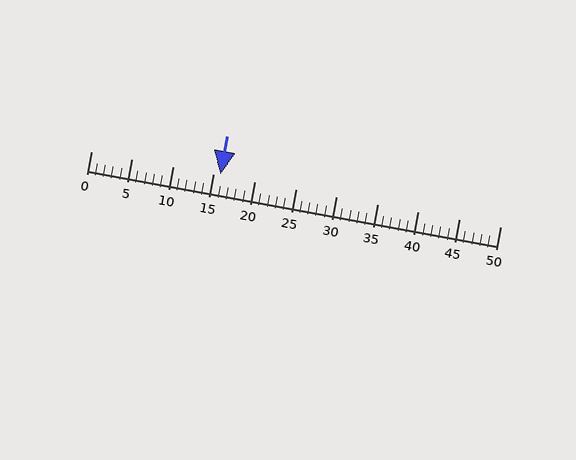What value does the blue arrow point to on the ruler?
The blue arrow points to approximately 16.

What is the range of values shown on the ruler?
The ruler shows values from 0 to 50.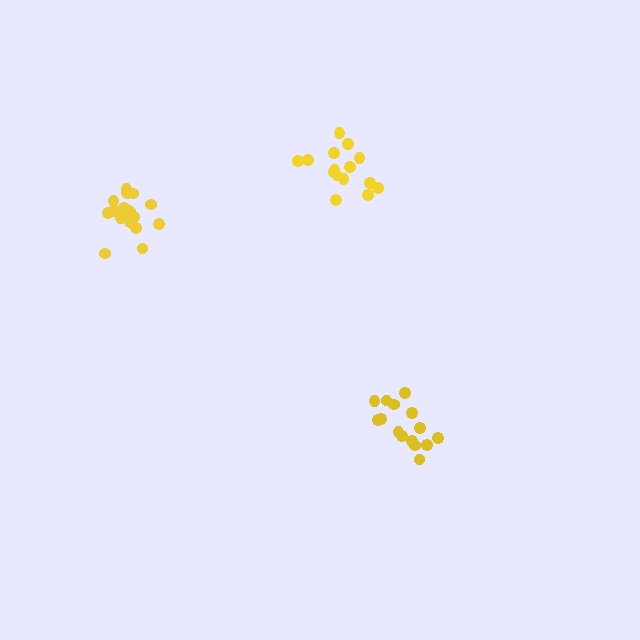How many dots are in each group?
Group 1: 15 dots, Group 2: 20 dots, Group 3: 15 dots (50 total).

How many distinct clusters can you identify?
There are 3 distinct clusters.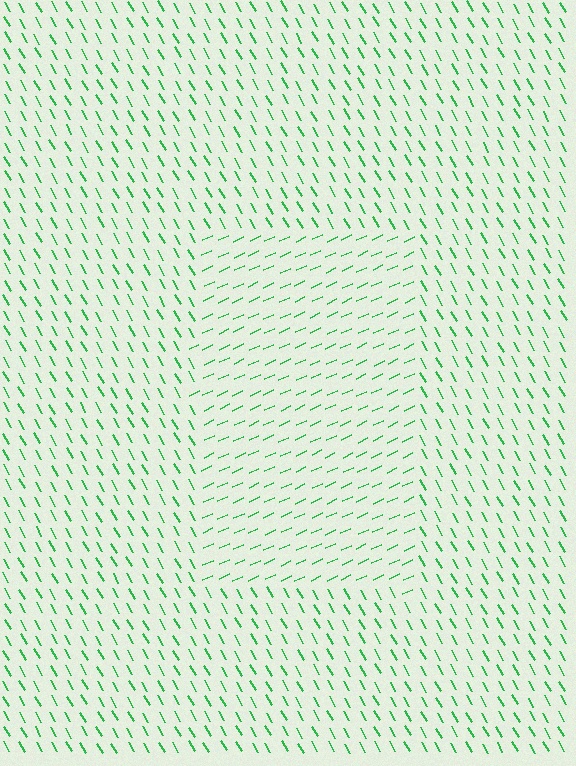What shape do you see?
I see a rectangle.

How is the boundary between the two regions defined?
The boundary is defined purely by a change in line orientation (approximately 85 degrees difference). All lines are the same color and thickness.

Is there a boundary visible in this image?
Yes, there is a texture boundary formed by a change in line orientation.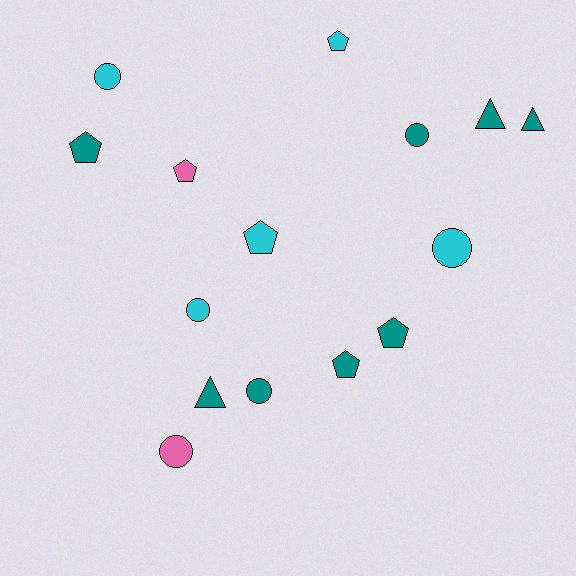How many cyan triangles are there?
There are no cyan triangles.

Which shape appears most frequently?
Circle, with 6 objects.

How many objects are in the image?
There are 15 objects.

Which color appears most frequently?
Teal, with 8 objects.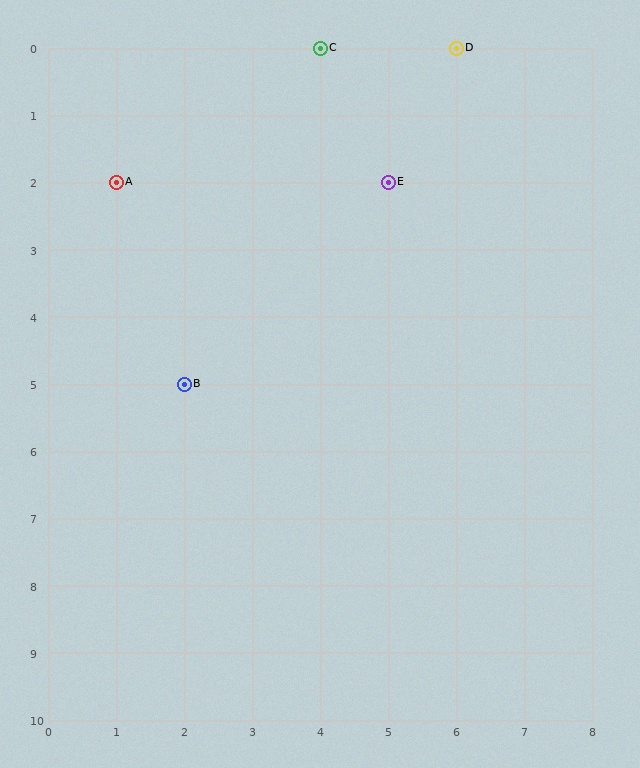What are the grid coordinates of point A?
Point A is at grid coordinates (1, 2).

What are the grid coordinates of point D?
Point D is at grid coordinates (6, 0).